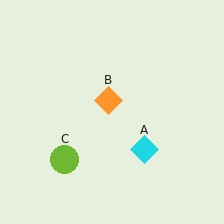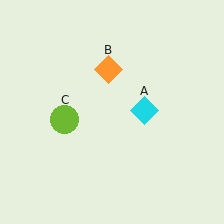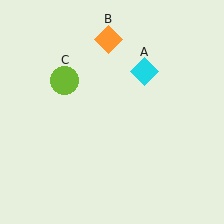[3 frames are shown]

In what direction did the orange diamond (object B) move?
The orange diamond (object B) moved up.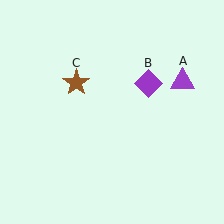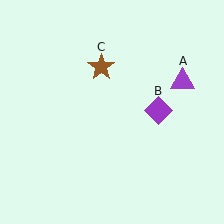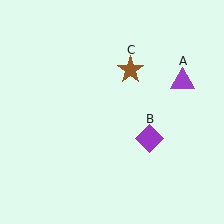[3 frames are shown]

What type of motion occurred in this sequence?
The purple diamond (object B), brown star (object C) rotated clockwise around the center of the scene.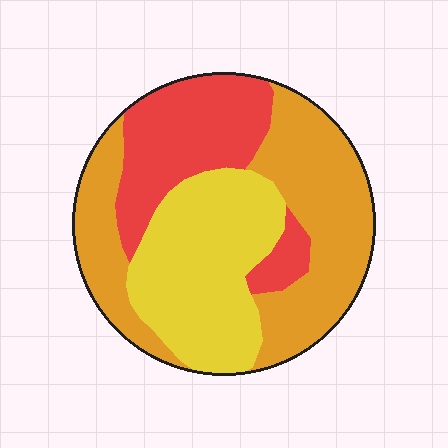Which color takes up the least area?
Red, at roughly 25%.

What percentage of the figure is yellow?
Yellow takes up between a quarter and a half of the figure.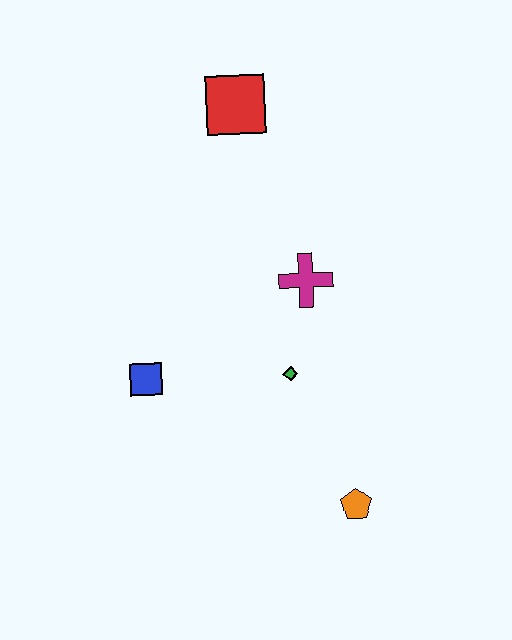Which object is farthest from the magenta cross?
The orange pentagon is farthest from the magenta cross.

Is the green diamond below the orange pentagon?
No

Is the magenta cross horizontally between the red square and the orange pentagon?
Yes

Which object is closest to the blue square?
The green diamond is closest to the blue square.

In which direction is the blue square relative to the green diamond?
The blue square is to the left of the green diamond.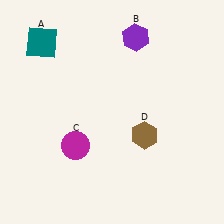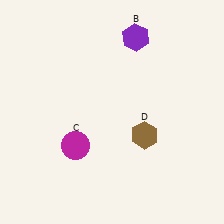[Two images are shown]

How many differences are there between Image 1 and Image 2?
There is 1 difference between the two images.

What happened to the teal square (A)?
The teal square (A) was removed in Image 2. It was in the top-left area of Image 1.